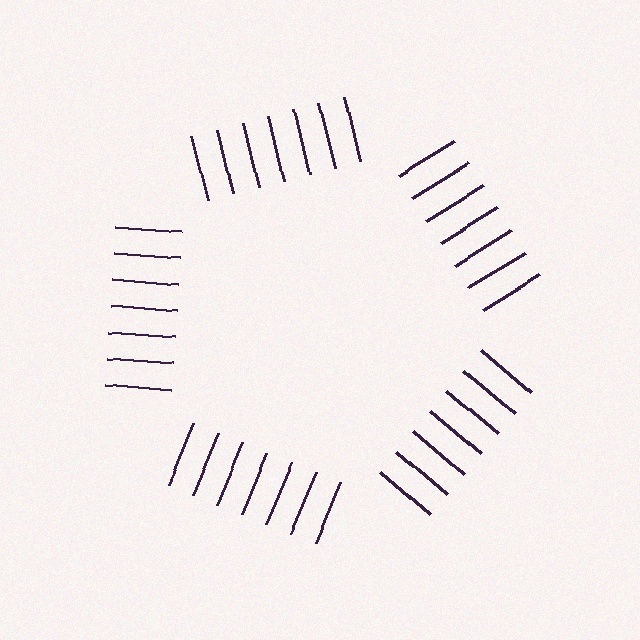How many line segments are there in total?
35 — 7 along each of the 5 edges.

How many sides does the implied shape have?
5 sides — the line-ends trace a pentagon.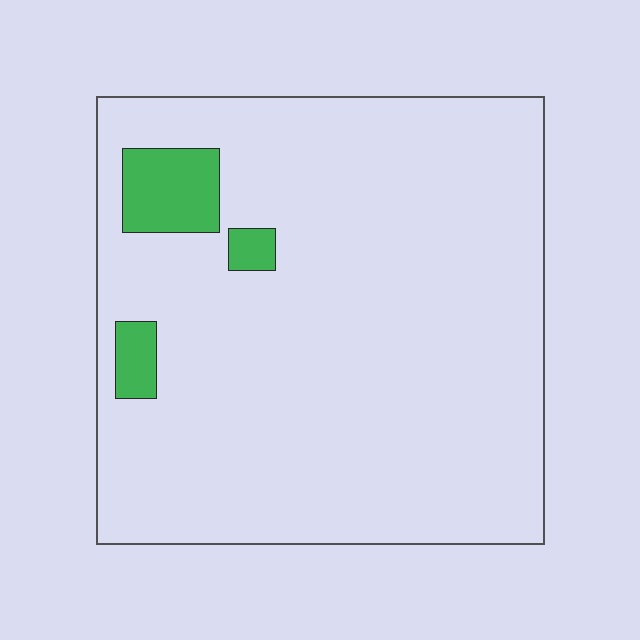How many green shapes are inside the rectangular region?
3.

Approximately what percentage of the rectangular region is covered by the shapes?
Approximately 5%.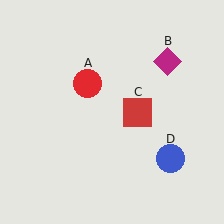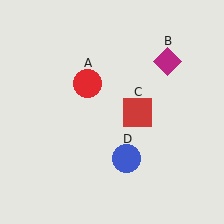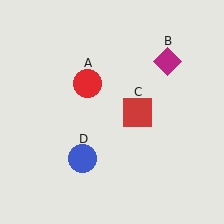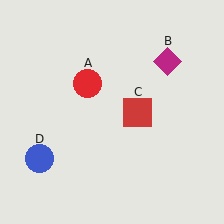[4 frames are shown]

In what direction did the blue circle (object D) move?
The blue circle (object D) moved left.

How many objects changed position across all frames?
1 object changed position: blue circle (object D).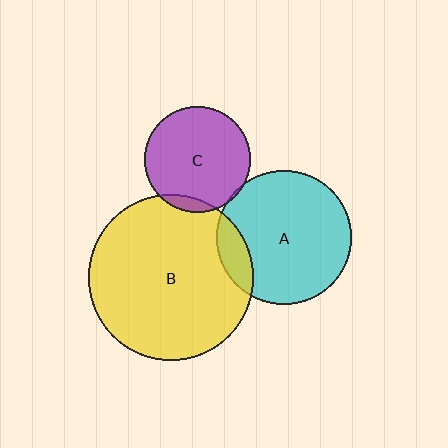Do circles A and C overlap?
Yes.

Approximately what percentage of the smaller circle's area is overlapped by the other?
Approximately 5%.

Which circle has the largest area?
Circle B (yellow).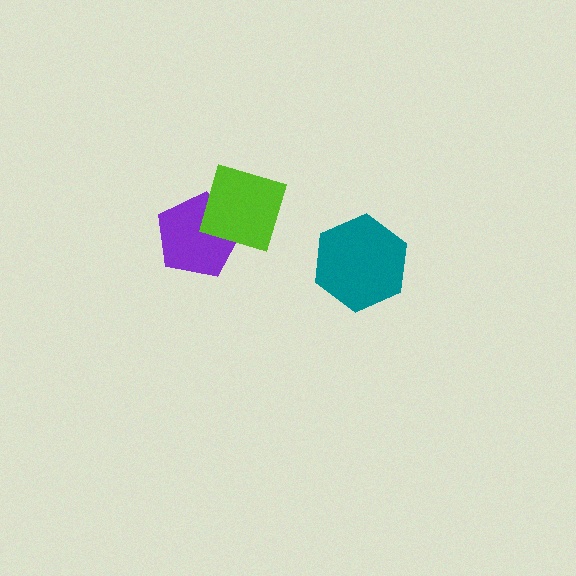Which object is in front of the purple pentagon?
The lime diamond is in front of the purple pentagon.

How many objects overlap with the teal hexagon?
0 objects overlap with the teal hexagon.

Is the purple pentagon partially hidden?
Yes, it is partially covered by another shape.